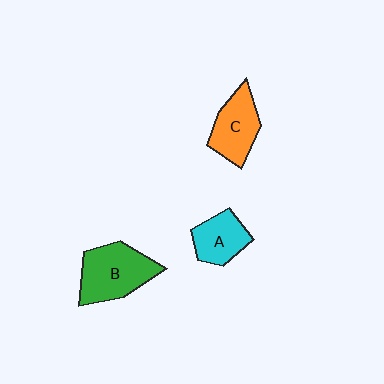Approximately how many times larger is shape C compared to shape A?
Approximately 1.2 times.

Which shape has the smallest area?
Shape A (cyan).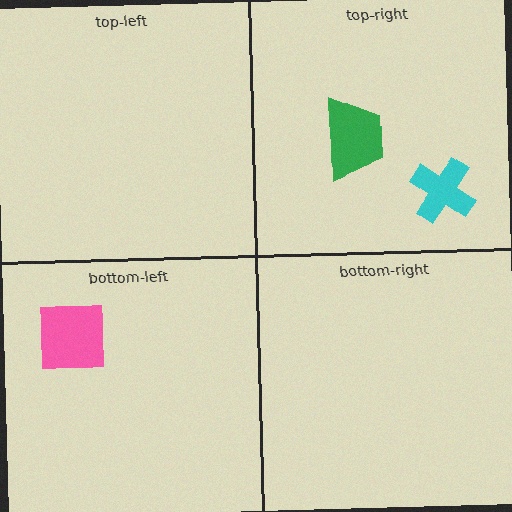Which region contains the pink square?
The bottom-left region.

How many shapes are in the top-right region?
2.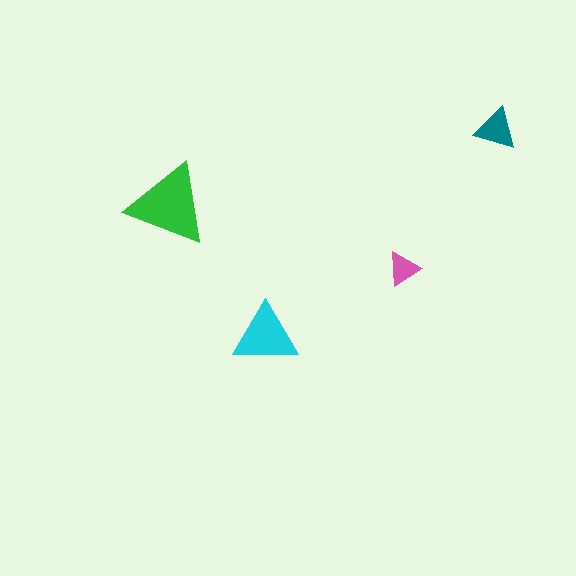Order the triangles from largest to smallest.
the green one, the cyan one, the teal one, the pink one.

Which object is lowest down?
The cyan triangle is bottommost.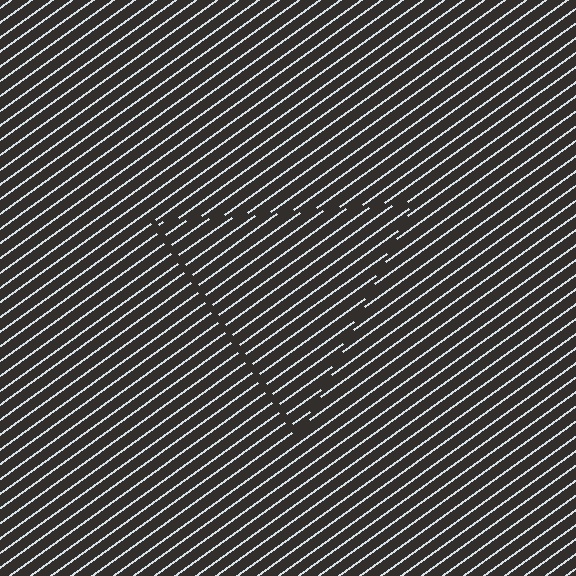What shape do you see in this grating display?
An illusory triangle. The interior of the shape contains the same grating, shifted by half a period — the contour is defined by the phase discontinuity where line-ends from the inner and outer gratings abut.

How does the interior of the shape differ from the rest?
The interior of the shape contains the same grating, shifted by half a period — the contour is defined by the phase discontinuity where line-ends from the inner and outer gratings abut.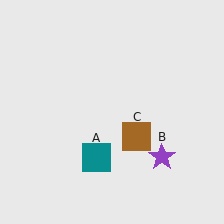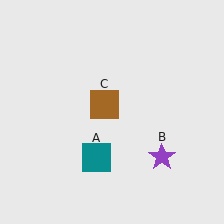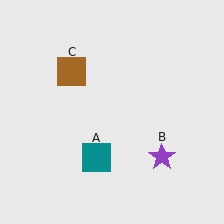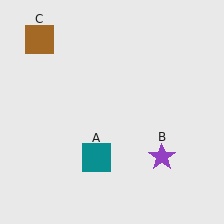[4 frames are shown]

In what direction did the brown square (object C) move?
The brown square (object C) moved up and to the left.